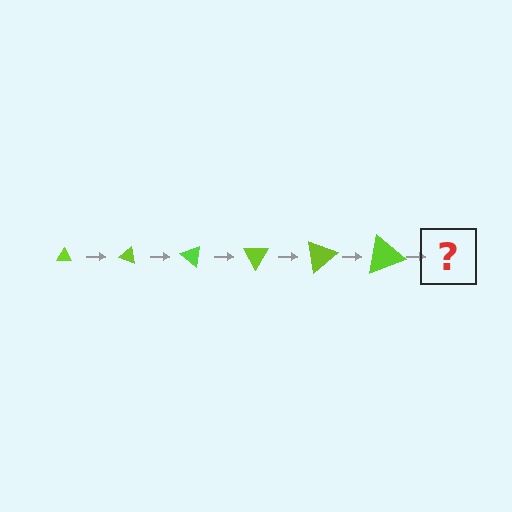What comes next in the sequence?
The next element should be a triangle, larger than the previous one and rotated 120 degrees from the start.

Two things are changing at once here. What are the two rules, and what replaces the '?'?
The two rules are that the triangle grows larger each step and it rotates 20 degrees each step. The '?' should be a triangle, larger than the previous one and rotated 120 degrees from the start.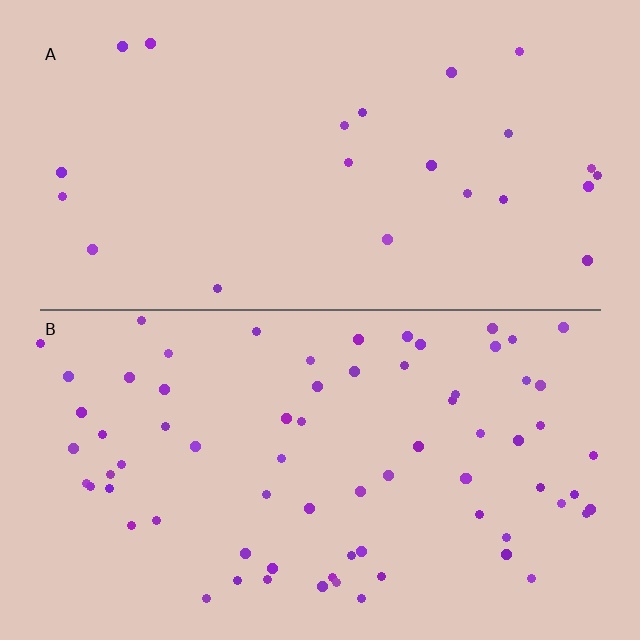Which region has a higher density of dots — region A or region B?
B (the bottom).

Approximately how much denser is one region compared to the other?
Approximately 3.2× — region B over region A.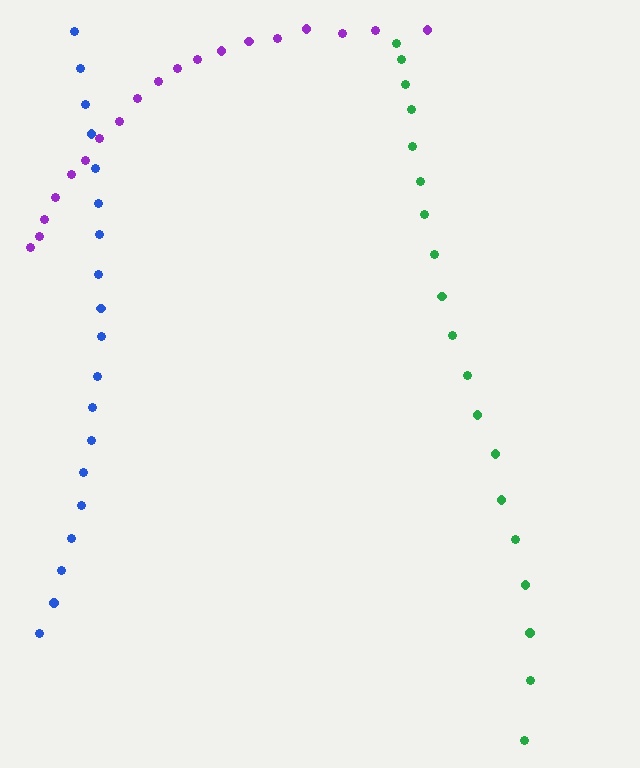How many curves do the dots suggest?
There are 3 distinct paths.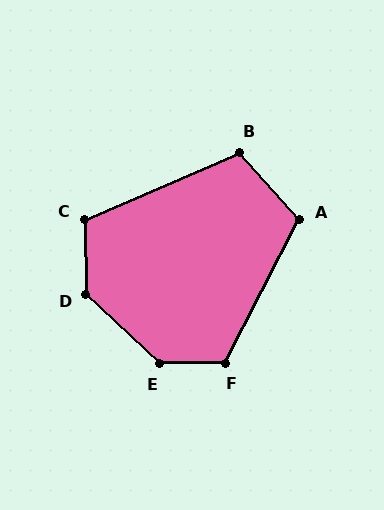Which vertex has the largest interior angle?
E, at approximately 136 degrees.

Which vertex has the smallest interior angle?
B, at approximately 108 degrees.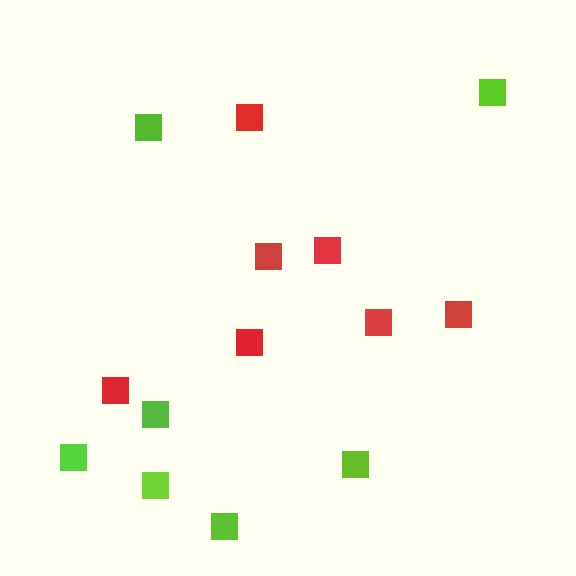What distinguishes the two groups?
There are 2 groups: one group of red squares (7) and one group of lime squares (7).